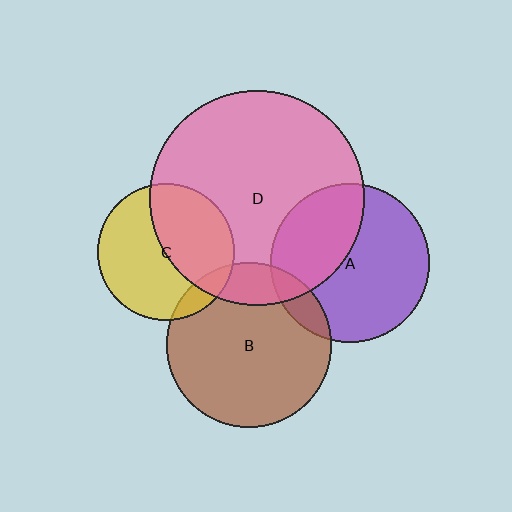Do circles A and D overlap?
Yes.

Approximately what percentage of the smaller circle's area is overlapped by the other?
Approximately 40%.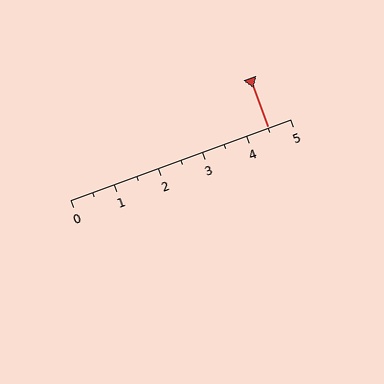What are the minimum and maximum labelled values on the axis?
The axis runs from 0 to 5.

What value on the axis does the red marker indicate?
The marker indicates approximately 4.5.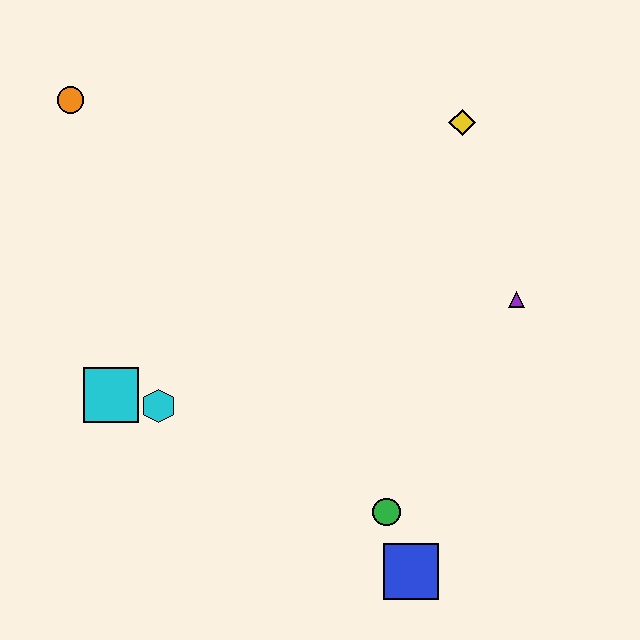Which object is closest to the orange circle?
The cyan square is closest to the orange circle.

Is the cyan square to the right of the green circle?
No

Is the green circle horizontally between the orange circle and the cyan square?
No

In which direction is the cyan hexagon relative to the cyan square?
The cyan hexagon is to the right of the cyan square.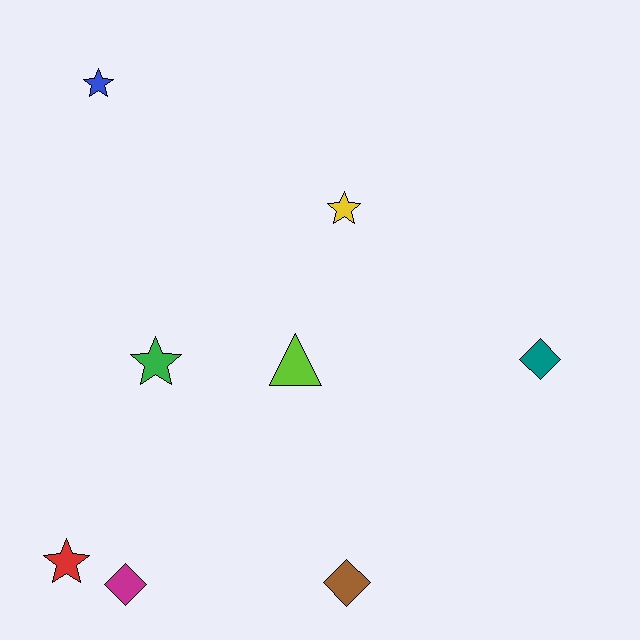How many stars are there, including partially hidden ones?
There are 4 stars.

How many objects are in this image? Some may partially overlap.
There are 8 objects.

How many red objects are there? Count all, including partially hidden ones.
There is 1 red object.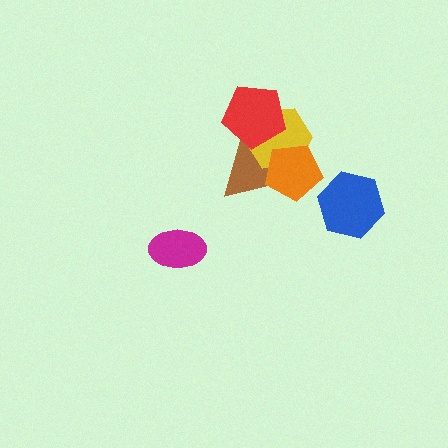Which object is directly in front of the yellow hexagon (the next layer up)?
The red pentagon is directly in front of the yellow hexagon.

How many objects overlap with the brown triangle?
3 objects overlap with the brown triangle.